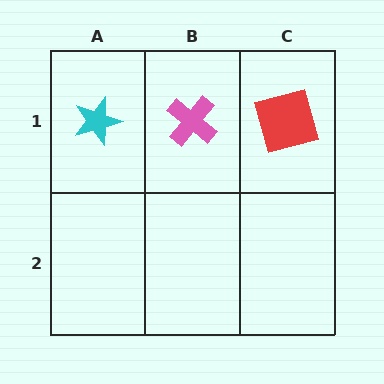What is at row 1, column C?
A red square.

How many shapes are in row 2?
0 shapes.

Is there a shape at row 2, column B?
No, that cell is empty.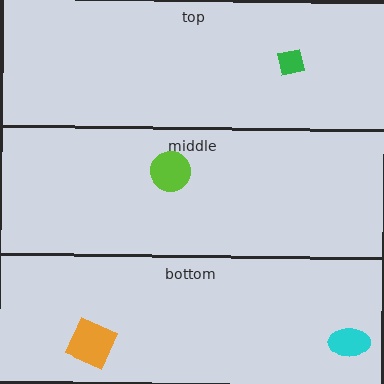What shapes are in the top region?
The green square.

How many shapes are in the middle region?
1.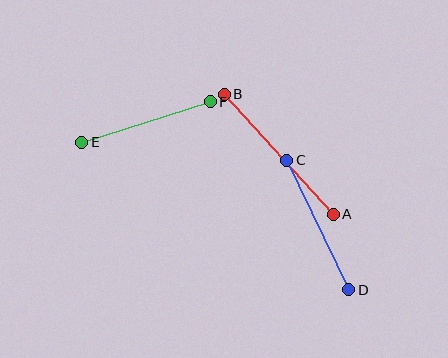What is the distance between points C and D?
The distance is approximately 144 pixels.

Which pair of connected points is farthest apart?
Points A and B are farthest apart.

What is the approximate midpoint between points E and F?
The midpoint is at approximately (146, 122) pixels.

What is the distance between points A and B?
The distance is approximately 162 pixels.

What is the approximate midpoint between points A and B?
The midpoint is at approximately (279, 154) pixels.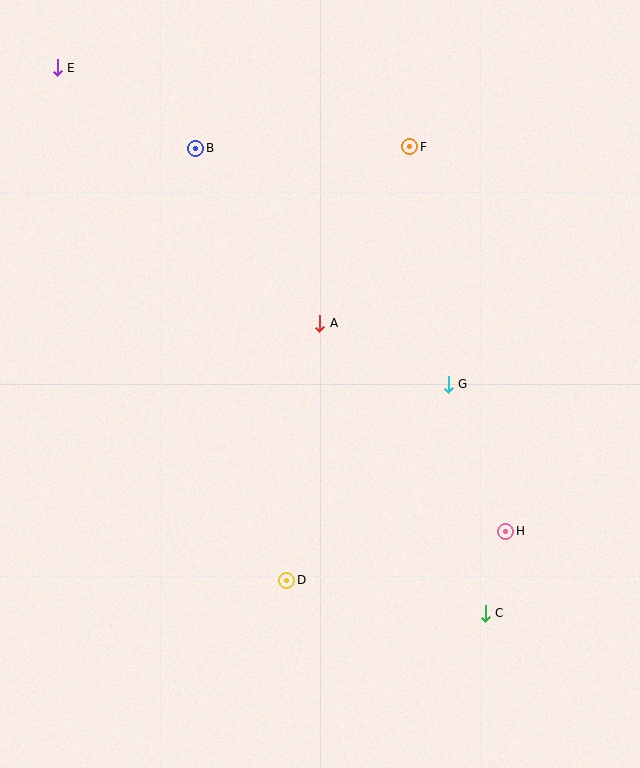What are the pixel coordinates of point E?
Point E is at (57, 68).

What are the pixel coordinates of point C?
Point C is at (485, 613).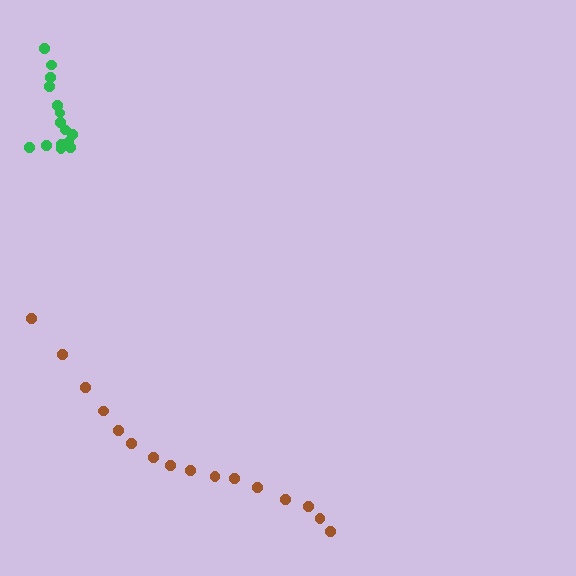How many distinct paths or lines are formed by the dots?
There are 2 distinct paths.